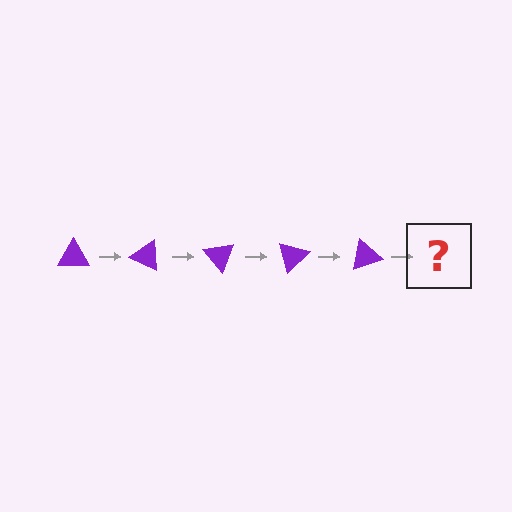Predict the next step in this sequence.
The next step is a purple triangle rotated 125 degrees.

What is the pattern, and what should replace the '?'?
The pattern is that the triangle rotates 25 degrees each step. The '?' should be a purple triangle rotated 125 degrees.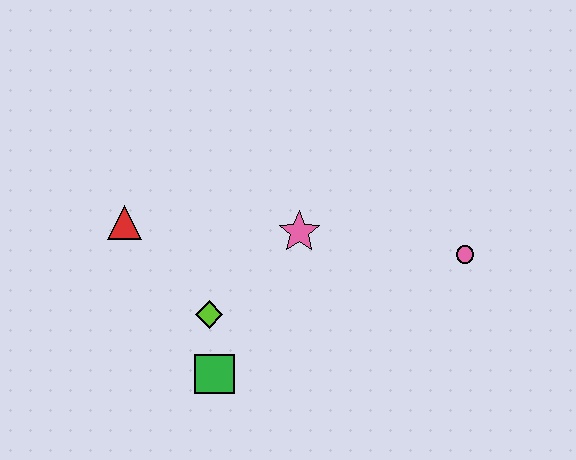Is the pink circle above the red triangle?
No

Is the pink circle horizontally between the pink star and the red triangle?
No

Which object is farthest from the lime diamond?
The pink circle is farthest from the lime diamond.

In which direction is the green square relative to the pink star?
The green square is below the pink star.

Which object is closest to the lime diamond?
The green square is closest to the lime diamond.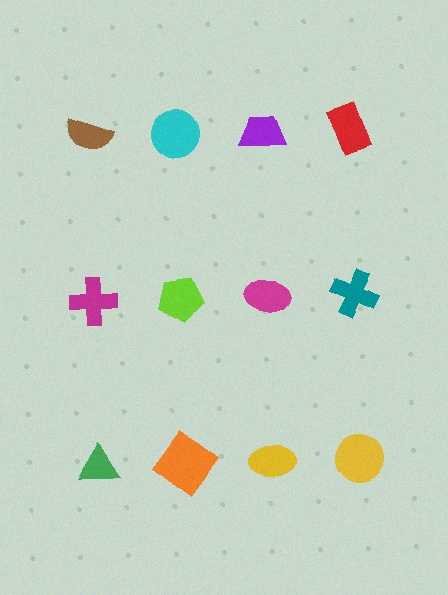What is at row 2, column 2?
A lime pentagon.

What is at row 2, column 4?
A teal cross.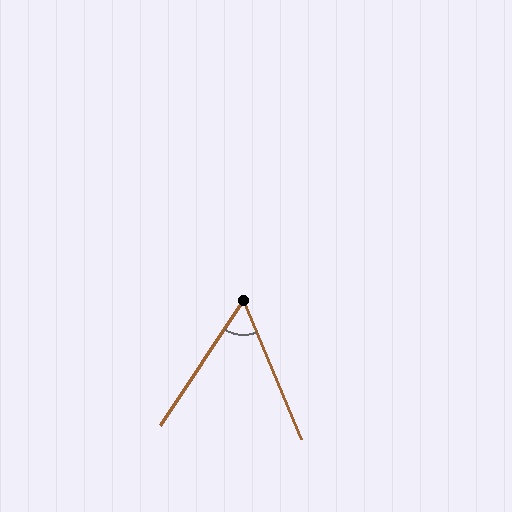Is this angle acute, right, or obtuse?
It is acute.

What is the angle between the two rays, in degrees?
Approximately 56 degrees.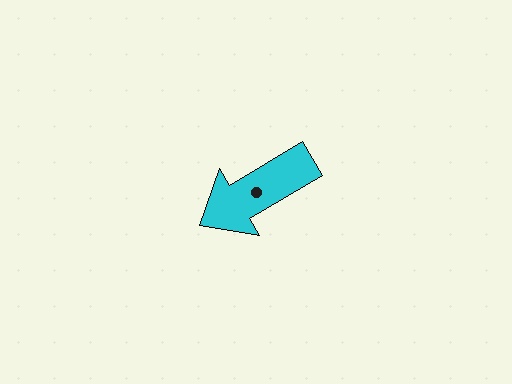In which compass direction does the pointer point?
Southwest.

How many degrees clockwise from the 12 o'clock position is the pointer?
Approximately 239 degrees.